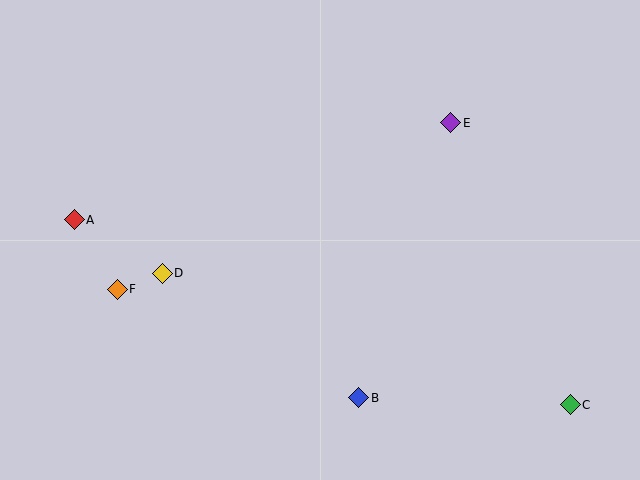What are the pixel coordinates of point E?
Point E is at (451, 123).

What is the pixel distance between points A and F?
The distance between A and F is 82 pixels.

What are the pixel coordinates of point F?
Point F is at (117, 289).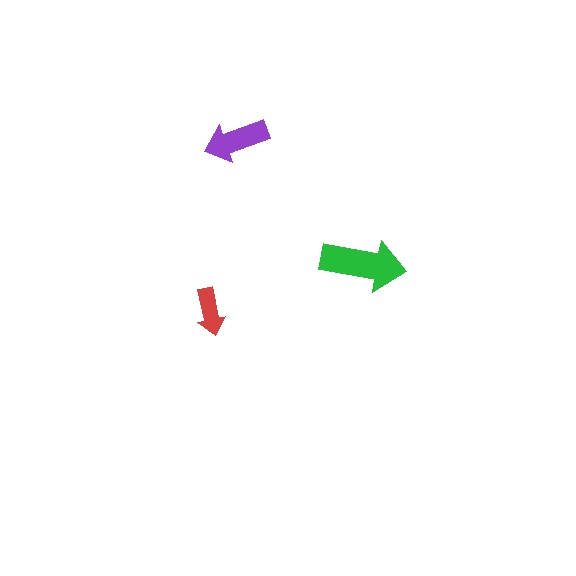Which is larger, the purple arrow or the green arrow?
The green one.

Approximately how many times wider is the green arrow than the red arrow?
About 2 times wider.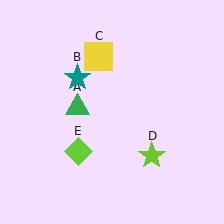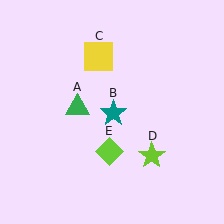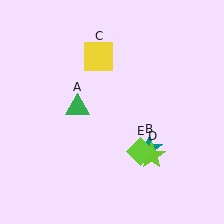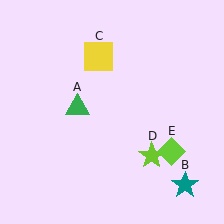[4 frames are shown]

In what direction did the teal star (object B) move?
The teal star (object B) moved down and to the right.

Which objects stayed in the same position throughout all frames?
Green triangle (object A) and yellow square (object C) and lime star (object D) remained stationary.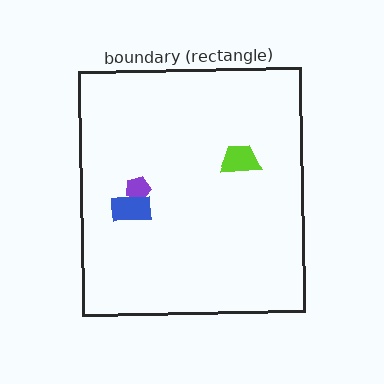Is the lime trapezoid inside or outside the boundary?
Inside.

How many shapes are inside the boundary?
3 inside, 0 outside.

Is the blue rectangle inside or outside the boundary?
Inside.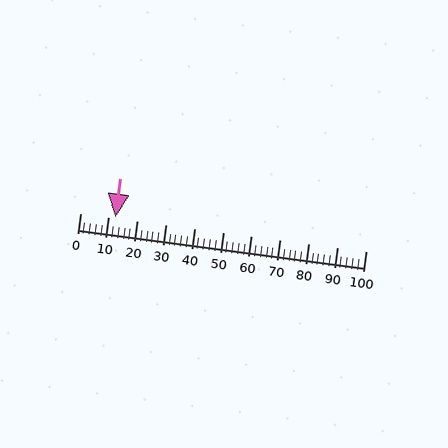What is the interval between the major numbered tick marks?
The major tick marks are spaced 10 units apart.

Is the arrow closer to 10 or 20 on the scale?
The arrow is closer to 10.